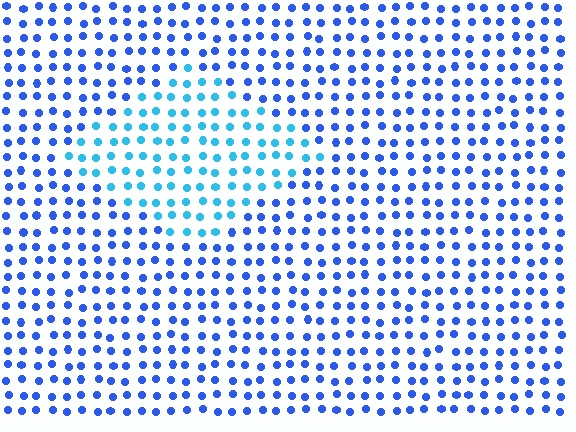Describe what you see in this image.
The image is filled with small blue elements in a uniform arrangement. A diamond-shaped region is visible where the elements are tinted to a slightly different hue, forming a subtle color boundary.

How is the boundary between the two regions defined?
The boundary is defined purely by a slight shift in hue (about 32 degrees). Spacing, size, and orientation are identical on both sides.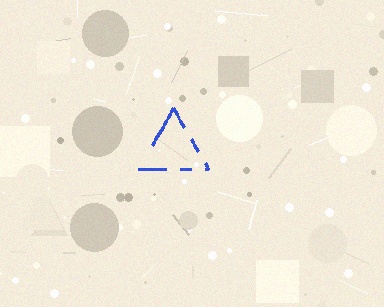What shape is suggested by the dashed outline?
The dashed outline suggests a triangle.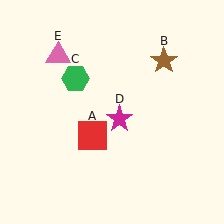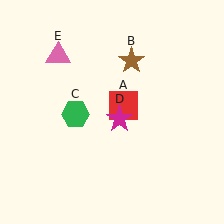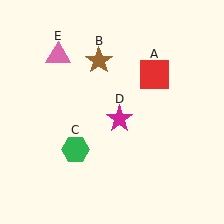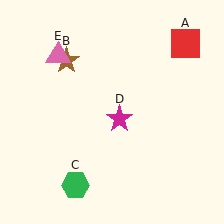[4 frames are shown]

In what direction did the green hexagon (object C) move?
The green hexagon (object C) moved down.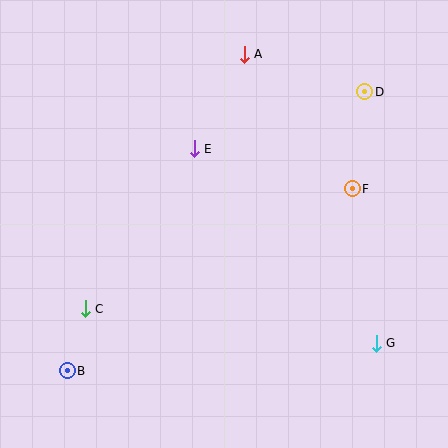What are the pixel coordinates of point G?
Point G is at (376, 343).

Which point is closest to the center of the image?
Point E at (194, 149) is closest to the center.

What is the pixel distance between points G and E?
The distance between G and E is 266 pixels.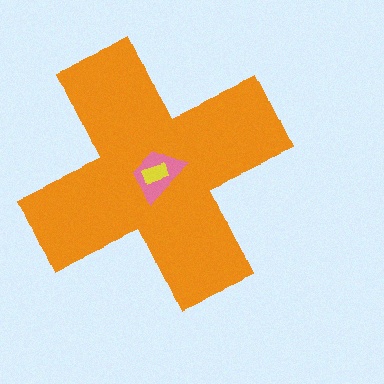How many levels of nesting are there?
3.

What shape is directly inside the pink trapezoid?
The yellow rectangle.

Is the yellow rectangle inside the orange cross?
Yes.